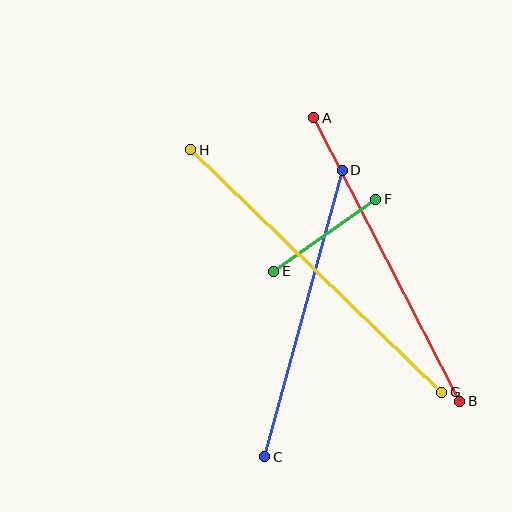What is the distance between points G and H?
The distance is approximately 349 pixels.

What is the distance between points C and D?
The distance is approximately 297 pixels.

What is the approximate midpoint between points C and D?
The midpoint is at approximately (304, 314) pixels.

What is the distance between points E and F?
The distance is approximately 125 pixels.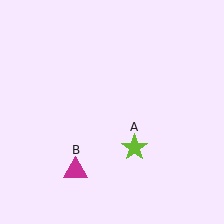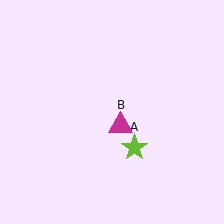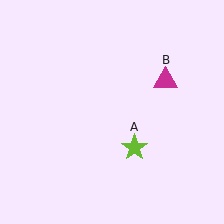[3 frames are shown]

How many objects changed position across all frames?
1 object changed position: magenta triangle (object B).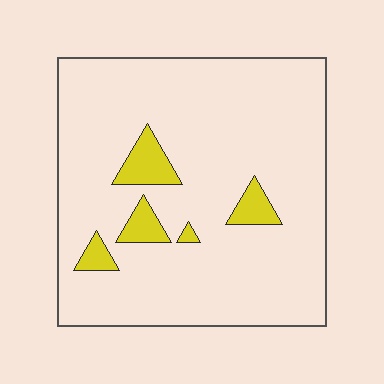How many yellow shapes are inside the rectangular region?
5.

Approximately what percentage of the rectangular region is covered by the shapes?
Approximately 10%.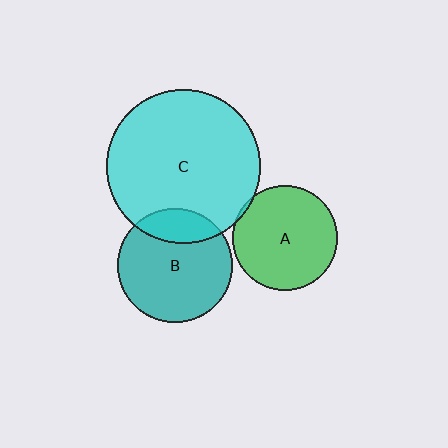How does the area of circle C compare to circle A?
Approximately 2.1 times.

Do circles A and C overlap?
Yes.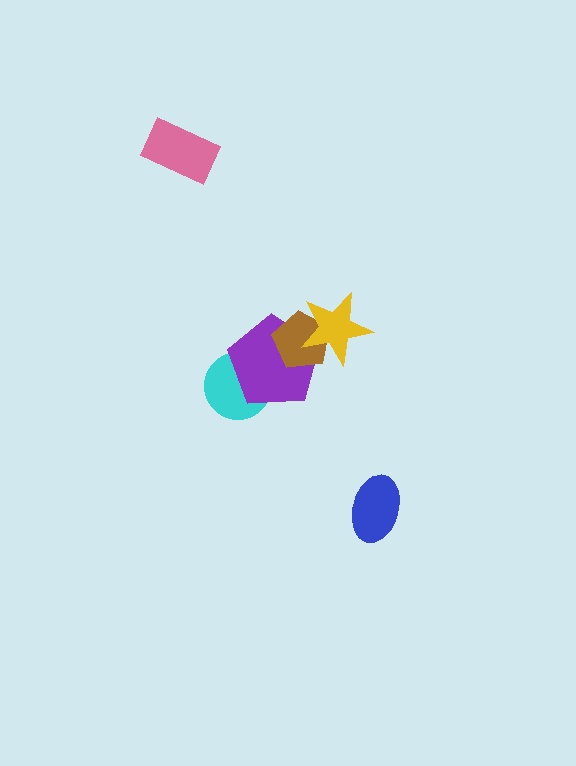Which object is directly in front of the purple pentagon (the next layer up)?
The brown pentagon is directly in front of the purple pentagon.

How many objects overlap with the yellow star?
2 objects overlap with the yellow star.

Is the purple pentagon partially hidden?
Yes, it is partially covered by another shape.